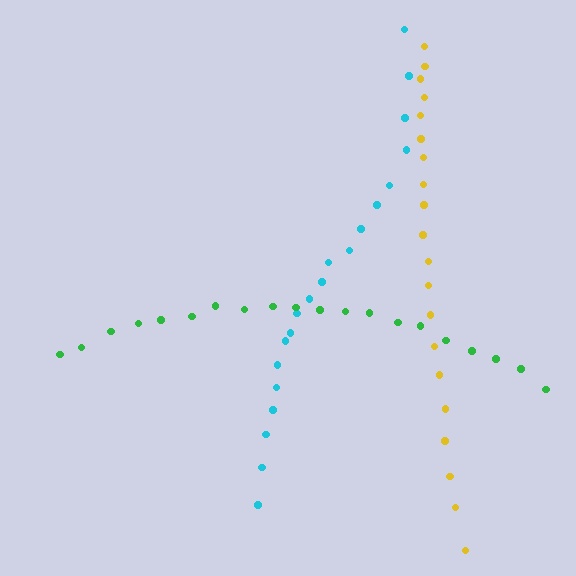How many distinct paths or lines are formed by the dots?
There are 3 distinct paths.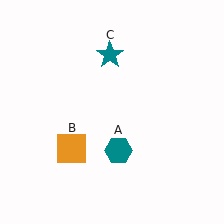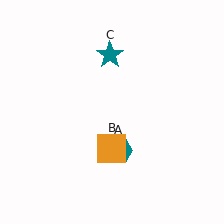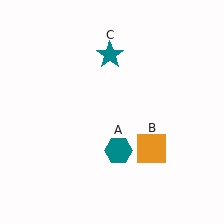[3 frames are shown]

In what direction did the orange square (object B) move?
The orange square (object B) moved right.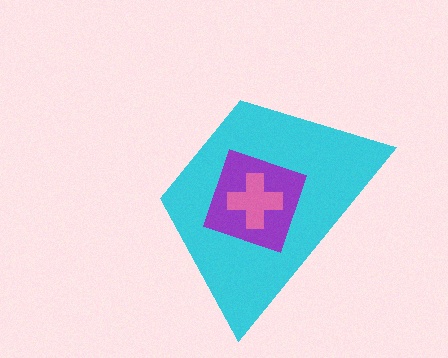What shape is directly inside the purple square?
The pink cross.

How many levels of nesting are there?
3.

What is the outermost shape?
The cyan trapezoid.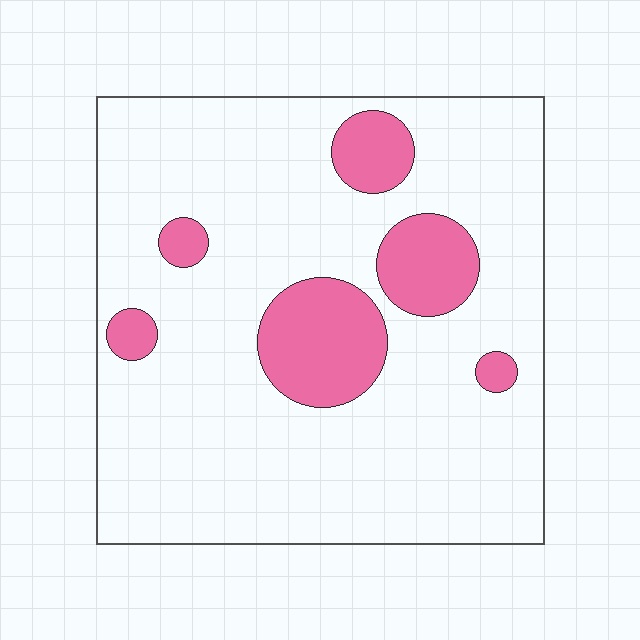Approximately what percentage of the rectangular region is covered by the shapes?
Approximately 15%.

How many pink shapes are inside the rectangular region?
6.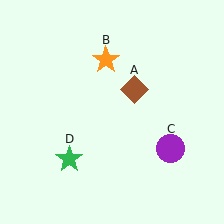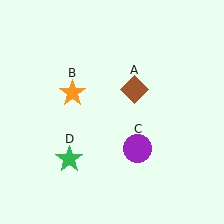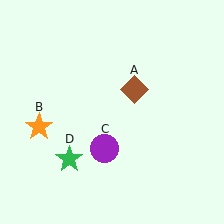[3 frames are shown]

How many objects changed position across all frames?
2 objects changed position: orange star (object B), purple circle (object C).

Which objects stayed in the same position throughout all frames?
Brown diamond (object A) and green star (object D) remained stationary.